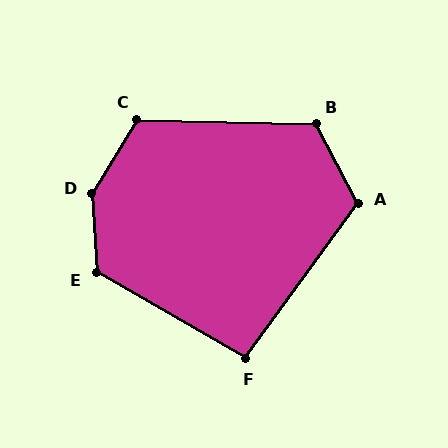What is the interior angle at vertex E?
Approximately 124 degrees (obtuse).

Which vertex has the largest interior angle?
D, at approximately 144 degrees.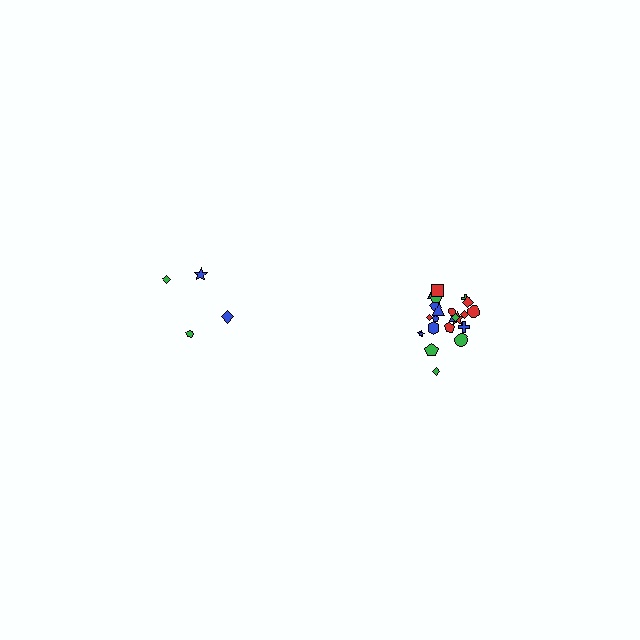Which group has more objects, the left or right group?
The right group.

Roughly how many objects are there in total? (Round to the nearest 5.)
Roughly 25 objects in total.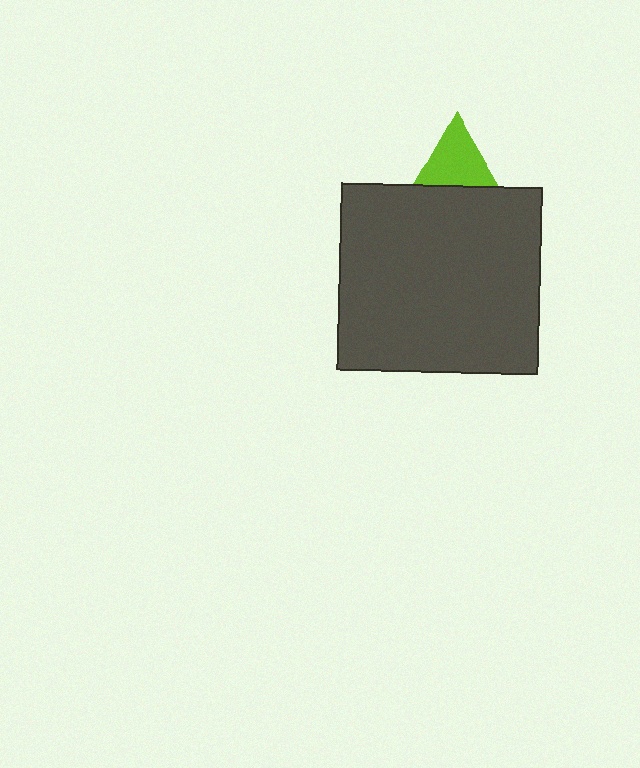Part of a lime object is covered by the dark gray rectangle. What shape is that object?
It is a triangle.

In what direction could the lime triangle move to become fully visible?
The lime triangle could move up. That would shift it out from behind the dark gray rectangle entirely.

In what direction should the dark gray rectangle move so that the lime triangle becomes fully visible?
The dark gray rectangle should move down. That is the shortest direction to clear the overlap and leave the lime triangle fully visible.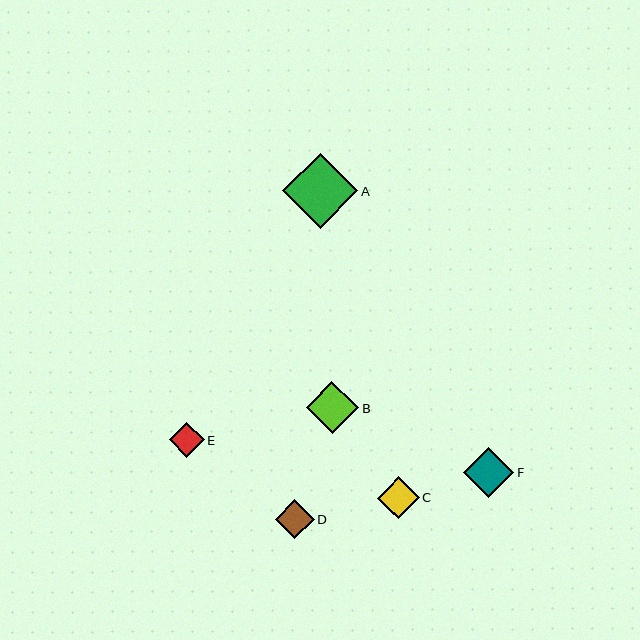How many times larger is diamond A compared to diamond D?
Diamond A is approximately 1.9 times the size of diamond D.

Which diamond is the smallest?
Diamond E is the smallest with a size of approximately 35 pixels.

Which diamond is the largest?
Diamond A is the largest with a size of approximately 75 pixels.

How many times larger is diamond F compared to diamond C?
Diamond F is approximately 1.2 times the size of diamond C.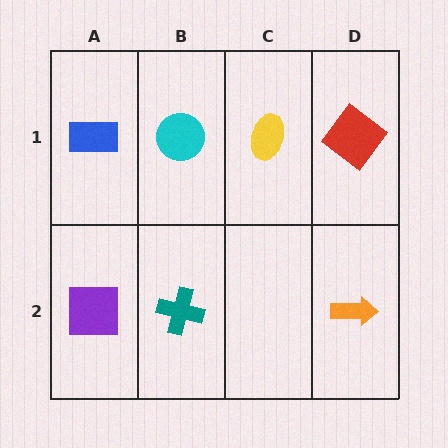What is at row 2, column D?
An orange arrow.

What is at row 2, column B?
A teal cross.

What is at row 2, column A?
A purple square.